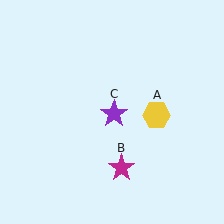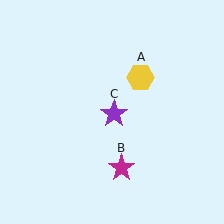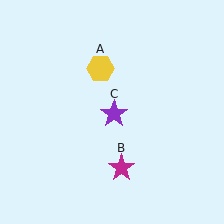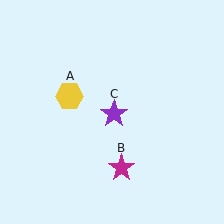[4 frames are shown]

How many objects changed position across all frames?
1 object changed position: yellow hexagon (object A).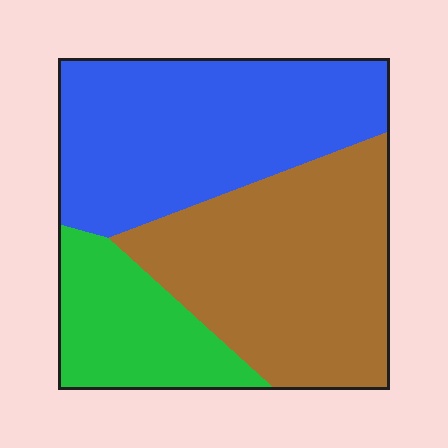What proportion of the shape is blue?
Blue covers 40% of the shape.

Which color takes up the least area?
Green, at roughly 20%.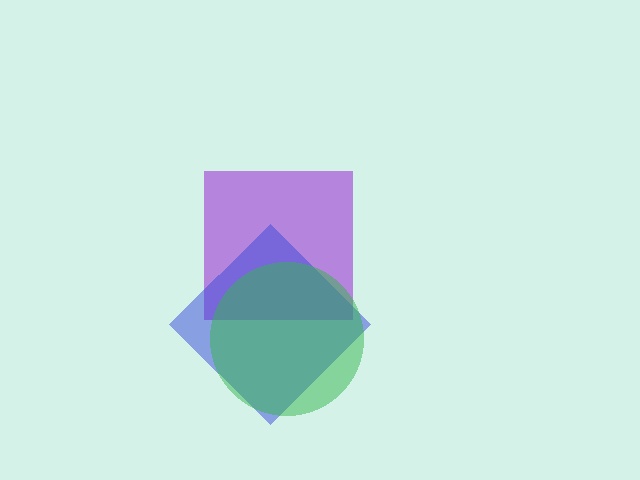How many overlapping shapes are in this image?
There are 3 overlapping shapes in the image.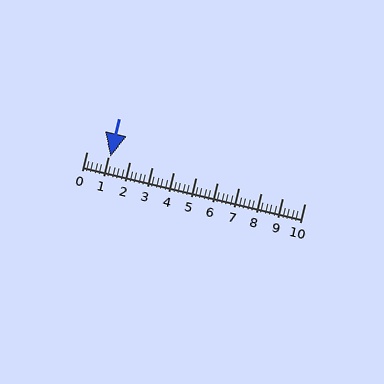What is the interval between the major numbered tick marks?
The major tick marks are spaced 1 units apart.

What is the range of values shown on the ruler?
The ruler shows values from 0 to 10.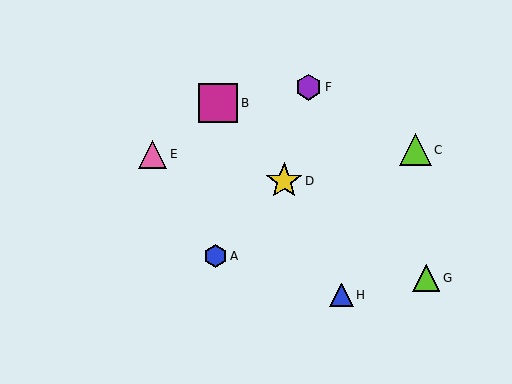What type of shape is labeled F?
Shape F is a purple hexagon.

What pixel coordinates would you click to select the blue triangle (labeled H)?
Click at (341, 295) to select the blue triangle H.